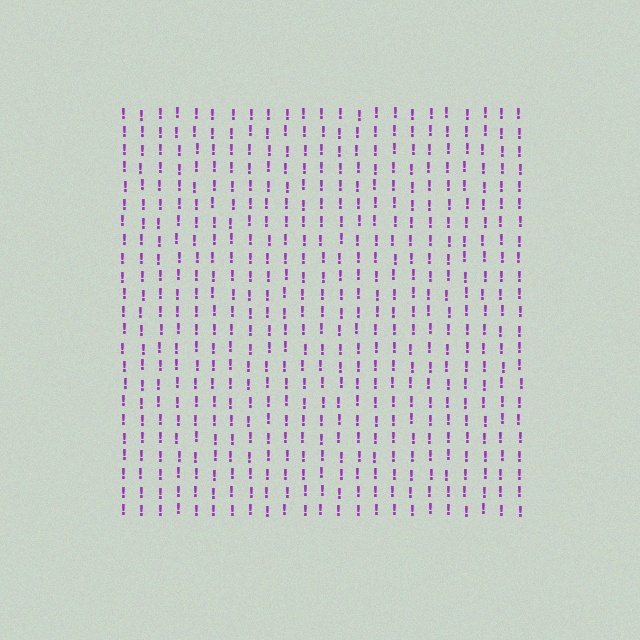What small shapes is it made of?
It is made of small exclamation marks.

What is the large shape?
The large shape is a square.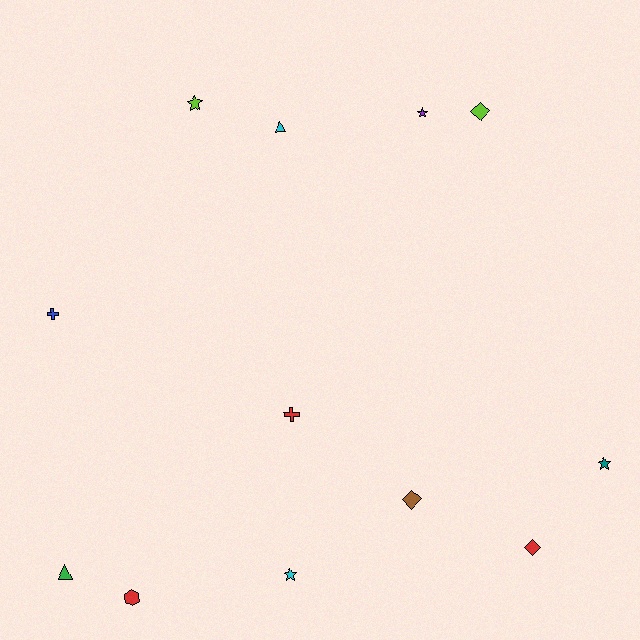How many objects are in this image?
There are 12 objects.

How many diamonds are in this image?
There are 3 diamonds.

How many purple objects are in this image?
There is 1 purple object.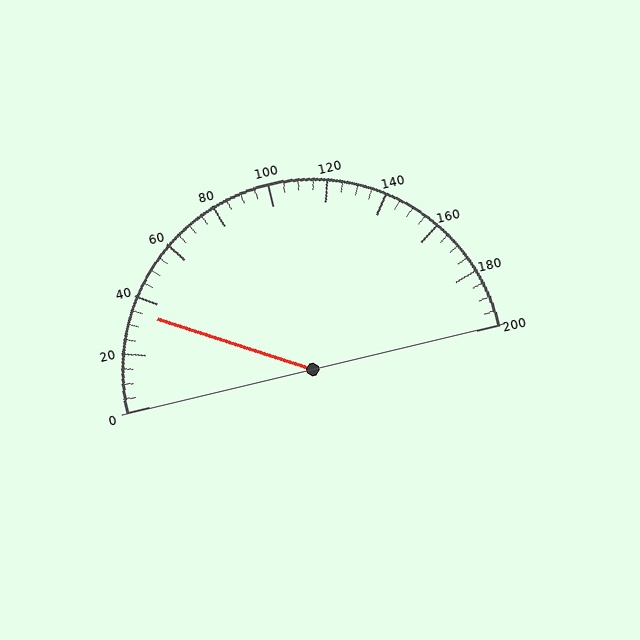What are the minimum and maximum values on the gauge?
The gauge ranges from 0 to 200.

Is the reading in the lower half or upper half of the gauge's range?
The reading is in the lower half of the range (0 to 200).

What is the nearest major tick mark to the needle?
The nearest major tick mark is 40.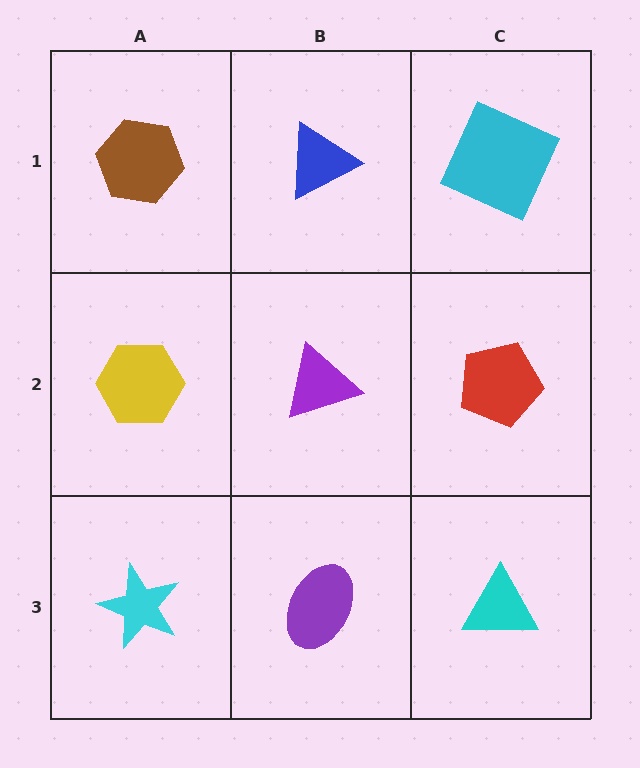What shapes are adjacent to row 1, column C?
A red pentagon (row 2, column C), a blue triangle (row 1, column B).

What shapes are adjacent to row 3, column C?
A red pentagon (row 2, column C), a purple ellipse (row 3, column B).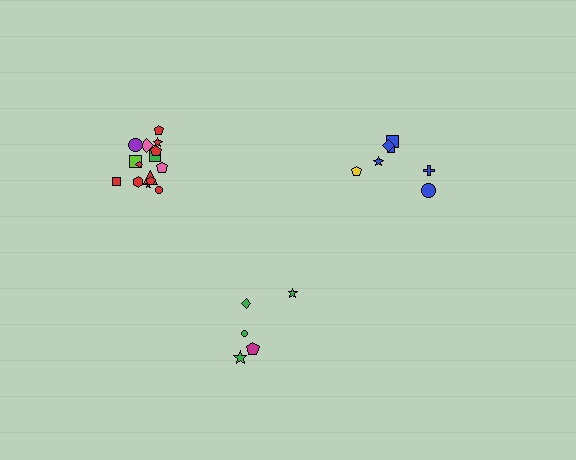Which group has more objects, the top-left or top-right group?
The top-left group.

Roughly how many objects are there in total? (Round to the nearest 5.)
Roughly 25 objects in total.